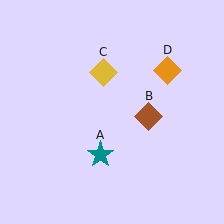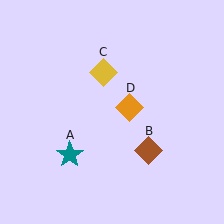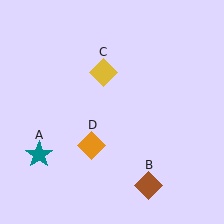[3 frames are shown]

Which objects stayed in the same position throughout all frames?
Yellow diamond (object C) remained stationary.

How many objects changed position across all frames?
3 objects changed position: teal star (object A), brown diamond (object B), orange diamond (object D).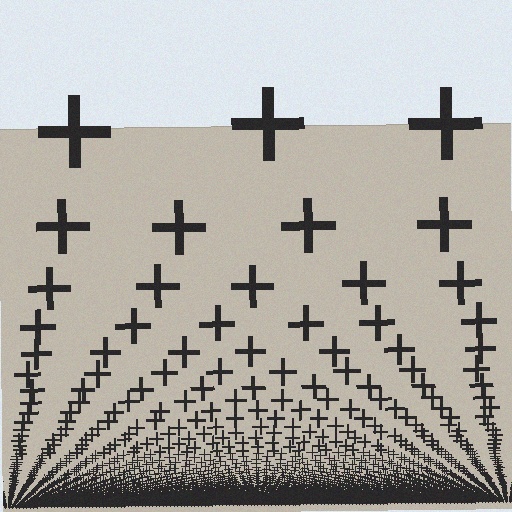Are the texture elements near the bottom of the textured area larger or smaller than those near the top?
Smaller. The gradient is inverted — elements near the bottom are smaller and denser.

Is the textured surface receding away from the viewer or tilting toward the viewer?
The surface appears to tilt toward the viewer. Texture elements get larger and sparser toward the top.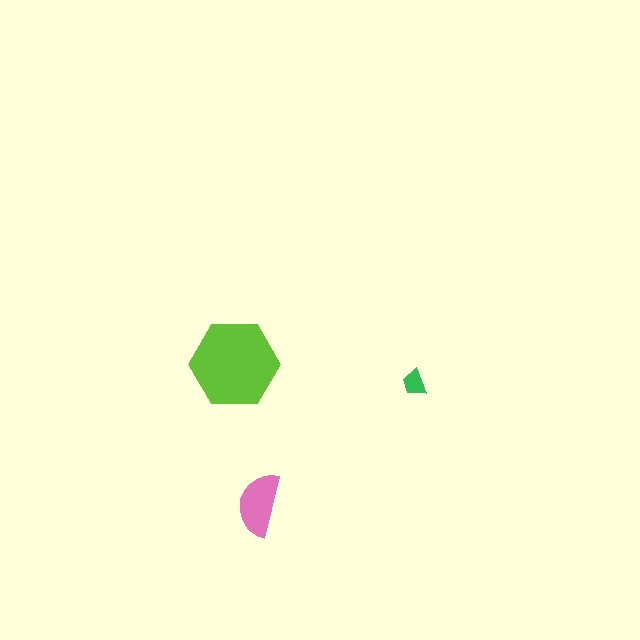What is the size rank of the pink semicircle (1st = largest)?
2nd.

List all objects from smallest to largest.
The green trapezoid, the pink semicircle, the lime hexagon.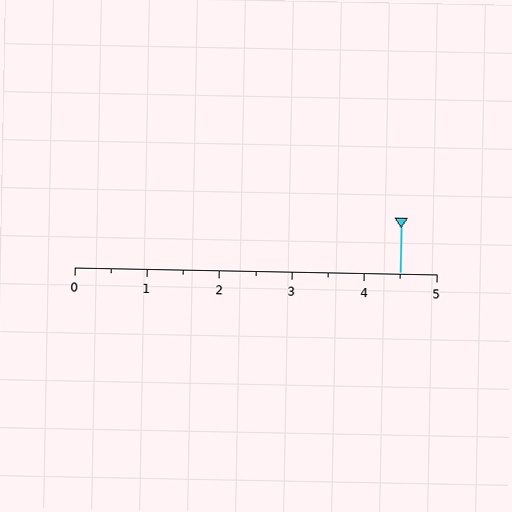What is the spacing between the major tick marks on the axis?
The major ticks are spaced 1 apart.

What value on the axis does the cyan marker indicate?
The marker indicates approximately 4.5.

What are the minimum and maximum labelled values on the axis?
The axis runs from 0 to 5.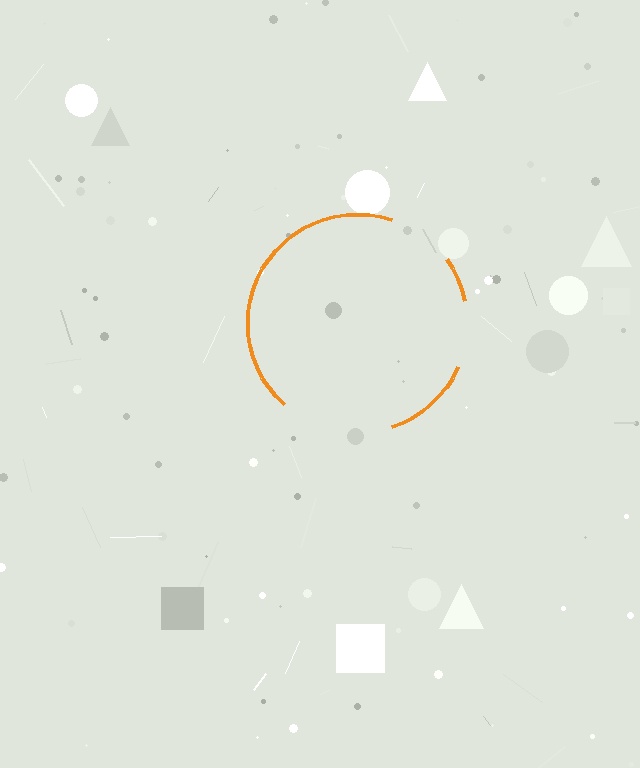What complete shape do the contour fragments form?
The contour fragments form a circle.